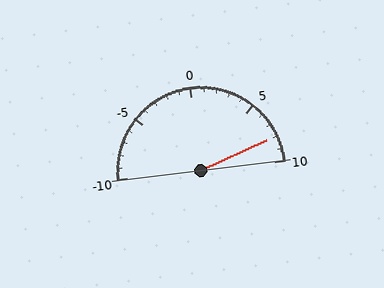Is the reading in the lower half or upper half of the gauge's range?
The reading is in the upper half of the range (-10 to 10).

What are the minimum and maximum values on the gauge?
The gauge ranges from -10 to 10.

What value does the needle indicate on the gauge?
The needle indicates approximately 8.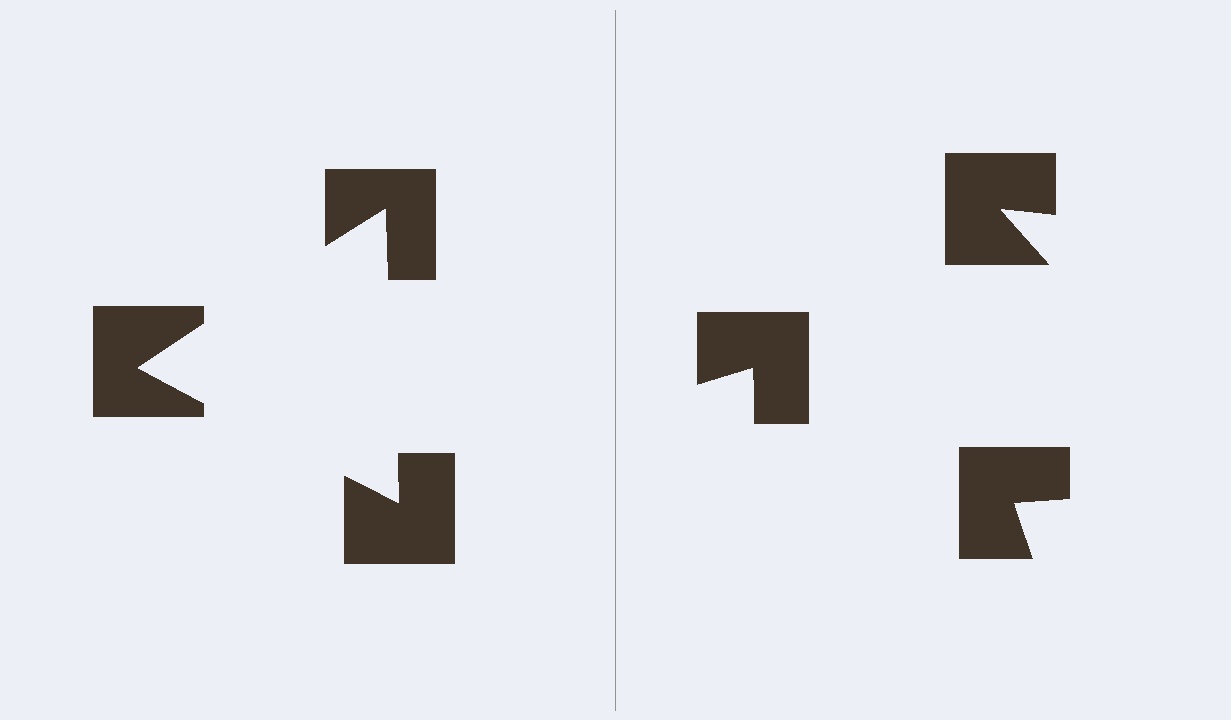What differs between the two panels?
The notched squares are positioned identically on both sides; only the wedge orientations differ. On the left they align to a triangle; on the right they are misaligned.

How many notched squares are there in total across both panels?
6 — 3 on each side.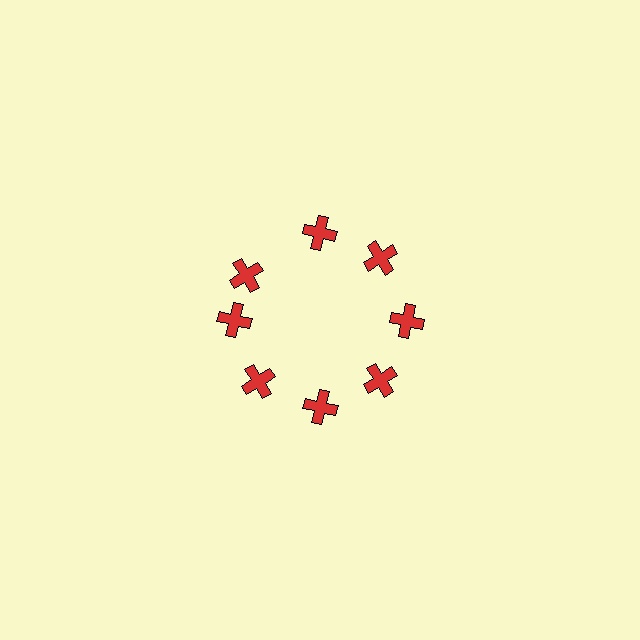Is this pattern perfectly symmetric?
No. The 8 red crosses are arranged in a ring, but one element near the 10 o'clock position is rotated out of alignment along the ring, breaking the 8-fold rotational symmetry.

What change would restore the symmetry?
The symmetry would be restored by rotating it back into even spacing with its neighbors so that all 8 crosses sit at equal angles and equal distance from the center.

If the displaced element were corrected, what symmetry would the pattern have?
It would have 8-fold rotational symmetry — the pattern would map onto itself every 45 degrees.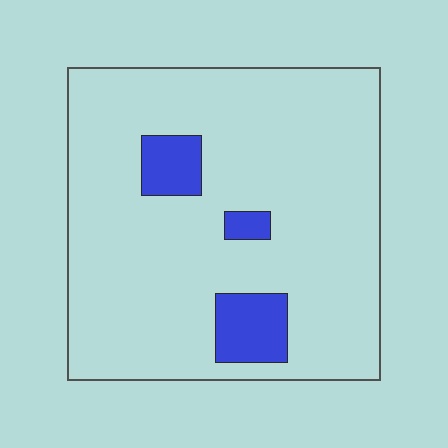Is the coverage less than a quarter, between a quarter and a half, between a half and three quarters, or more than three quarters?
Less than a quarter.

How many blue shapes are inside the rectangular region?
3.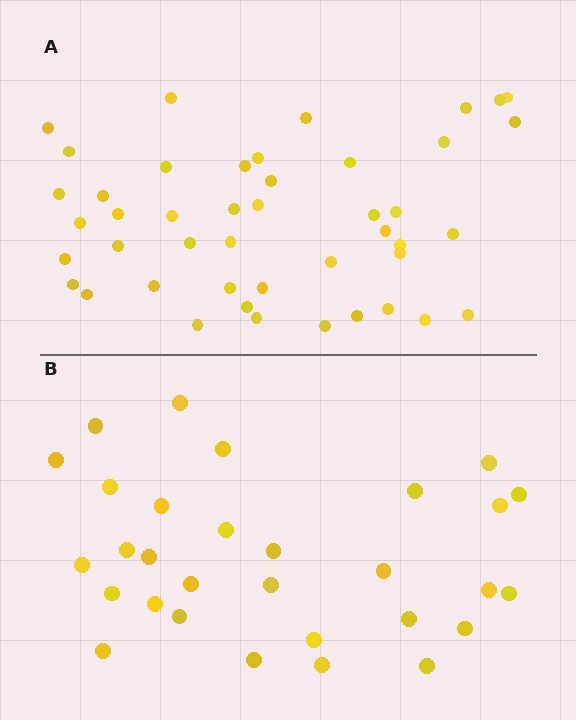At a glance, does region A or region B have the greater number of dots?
Region A (the top region) has more dots.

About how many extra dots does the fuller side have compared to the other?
Region A has approximately 15 more dots than region B.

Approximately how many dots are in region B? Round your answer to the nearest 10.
About 30 dots.